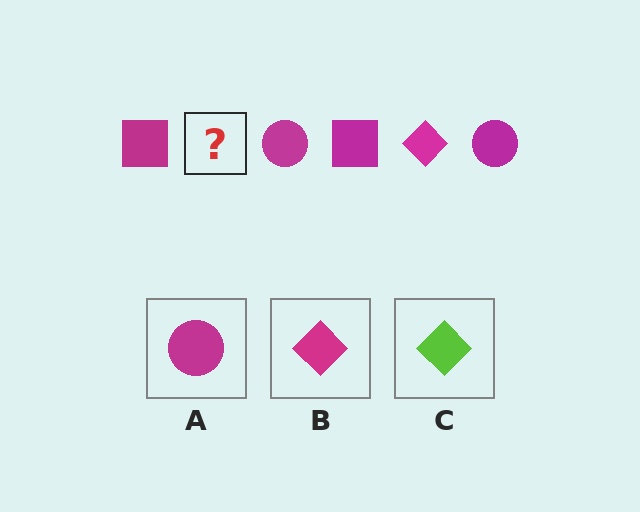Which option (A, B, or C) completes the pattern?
B.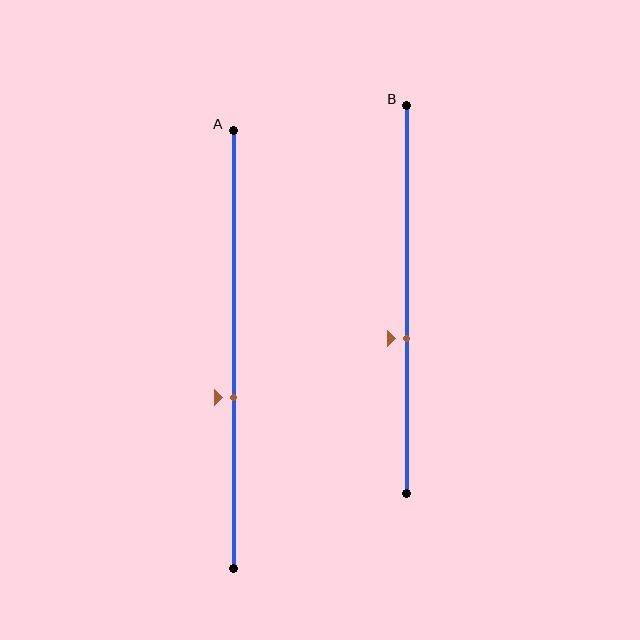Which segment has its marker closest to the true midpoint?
Segment B has its marker closest to the true midpoint.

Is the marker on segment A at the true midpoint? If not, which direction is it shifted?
No, the marker on segment A is shifted downward by about 11% of the segment length.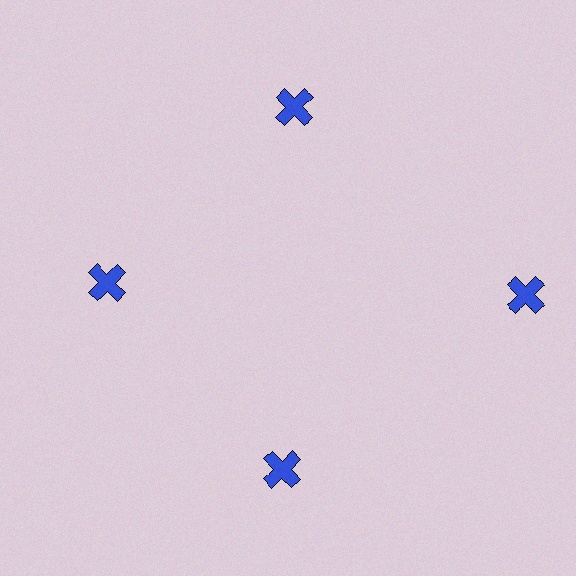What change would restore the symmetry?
The symmetry would be restored by moving it inward, back onto the ring so that all 4 crosses sit at equal angles and equal distance from the center.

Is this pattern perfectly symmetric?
No. The 4 blue crosses are arranged in a ring, but one element near the 3 o'clock position is pushed outward from the center, breaking the 4-fold rotational symmetry.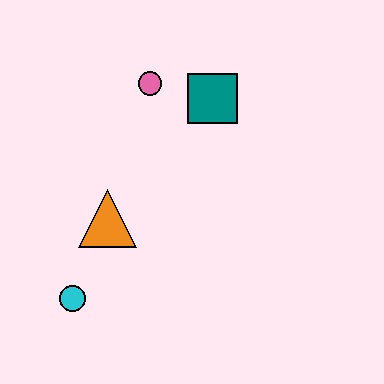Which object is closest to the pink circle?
The teal square is closest to the pink circle.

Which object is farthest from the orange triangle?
The teal square is farthest from the orange triangle.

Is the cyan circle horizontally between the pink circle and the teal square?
No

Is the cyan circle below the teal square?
Yes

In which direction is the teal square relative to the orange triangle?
The teal square is above the orange triangle.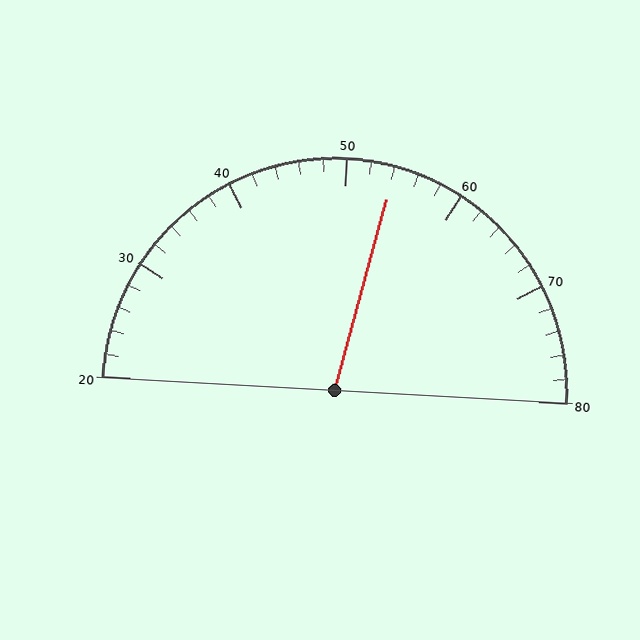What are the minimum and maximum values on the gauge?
The gauge ranges from 20 to 80.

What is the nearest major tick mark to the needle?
The nearest major tick mark is 50.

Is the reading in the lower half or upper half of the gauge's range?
The reading is in the upper half of the range (20 to 80).